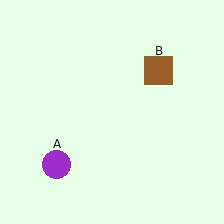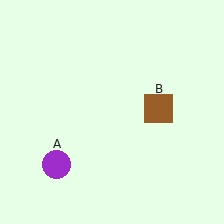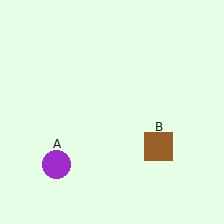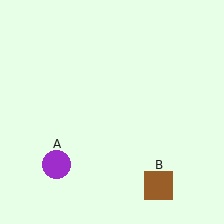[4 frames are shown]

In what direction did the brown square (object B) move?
The brown square (object B) moved down.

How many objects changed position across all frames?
1 object changed position: brown square (object B).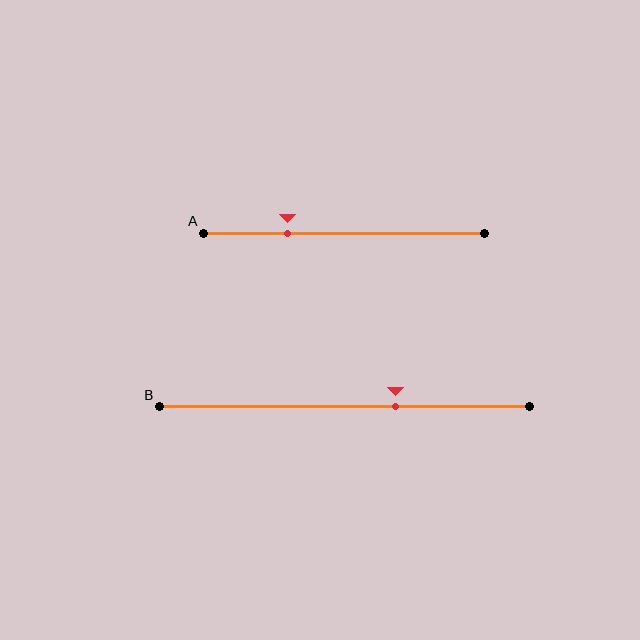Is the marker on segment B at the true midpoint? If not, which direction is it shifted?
No, the marker on segment B is shifted to the right by about 14% of the segment length.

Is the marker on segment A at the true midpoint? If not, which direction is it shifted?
No, the marker on segment A is shifted to the left by about 20% of the segment length.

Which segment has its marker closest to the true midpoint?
Segment B has its marker closest to the true midpoint.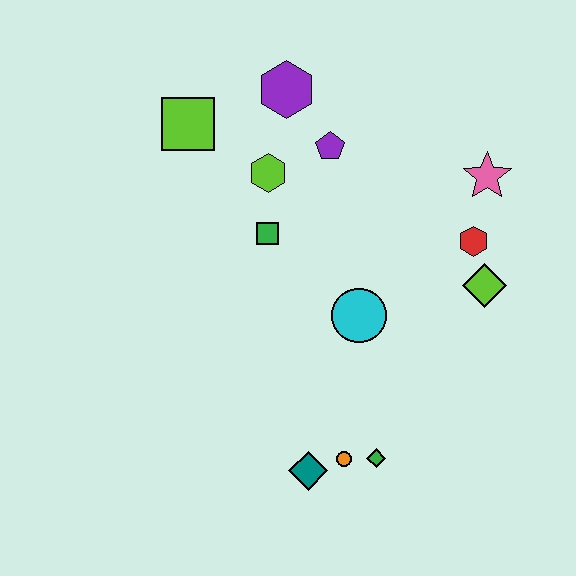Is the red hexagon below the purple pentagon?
Yes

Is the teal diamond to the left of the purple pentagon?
Yes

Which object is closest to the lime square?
The lime hexagon is closest to the lime square.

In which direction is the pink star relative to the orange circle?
The pink star is above the orange circle.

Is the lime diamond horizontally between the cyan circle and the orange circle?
No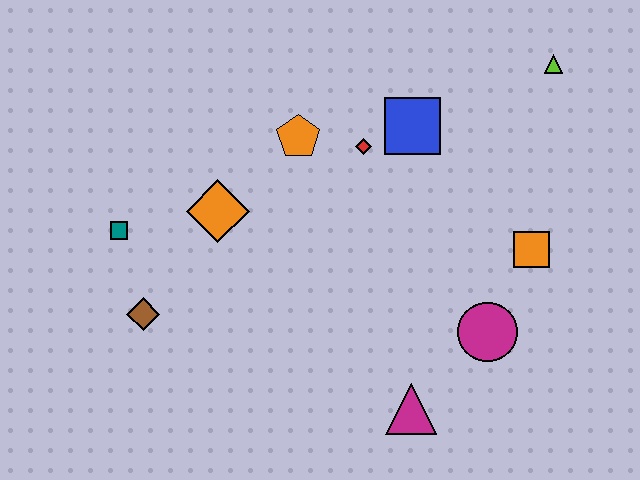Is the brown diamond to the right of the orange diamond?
No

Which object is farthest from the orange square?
The teal square is farthest from the orange square.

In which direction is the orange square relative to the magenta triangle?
The orange square is above the magenta triangle.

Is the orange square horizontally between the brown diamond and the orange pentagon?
No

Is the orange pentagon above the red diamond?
Yes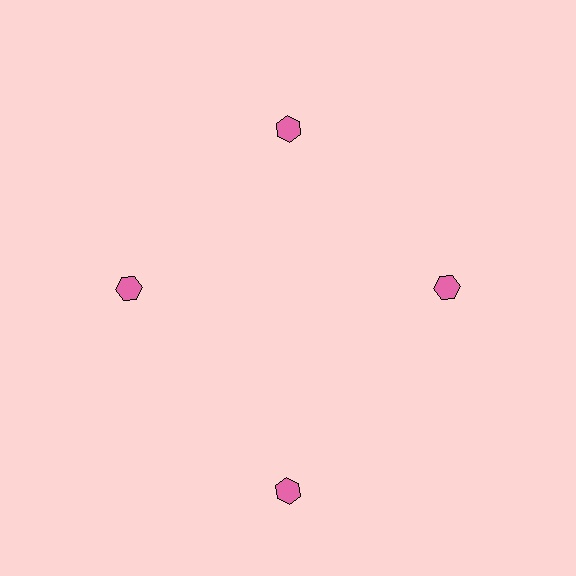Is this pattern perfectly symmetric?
No. The 4 pink hexagons are arranged in a ring, but one element near the 6 o'clock position is pushed outward from the center, breaking the 4-fold rotational symmetry.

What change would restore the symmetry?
The symmetry would be restored by moving it inward, back onto the ring so that all 4 hexagons sit at equal angles and equal distance from the center.